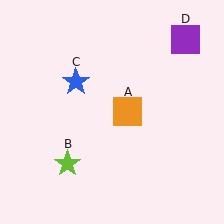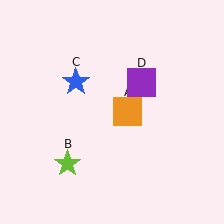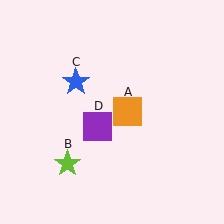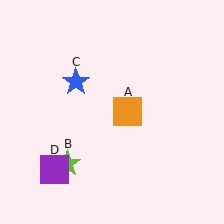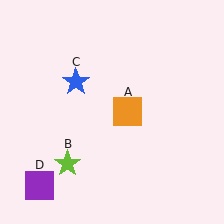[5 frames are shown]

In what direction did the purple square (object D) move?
The purple square (object D) moved down and to the left.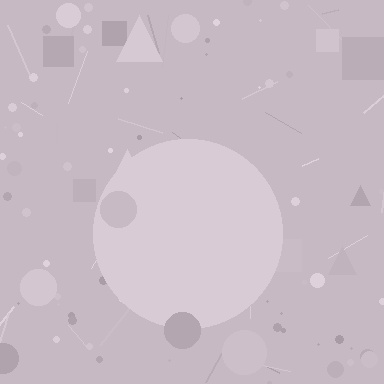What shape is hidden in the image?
A circle is hidden in the image.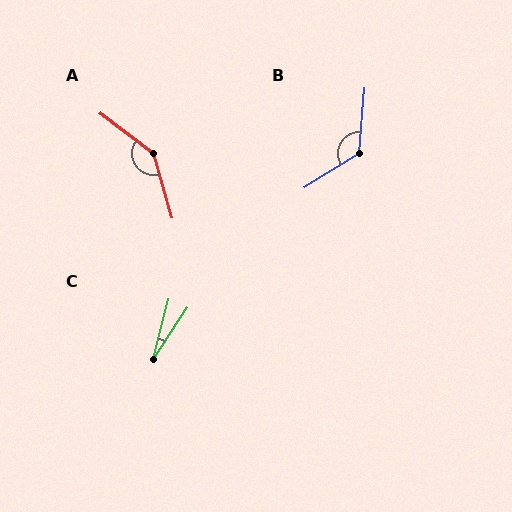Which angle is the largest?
A, at approximately 144 degrees.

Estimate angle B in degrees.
Approximately 127 degrees.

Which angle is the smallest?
C, at approximately 18 degrees.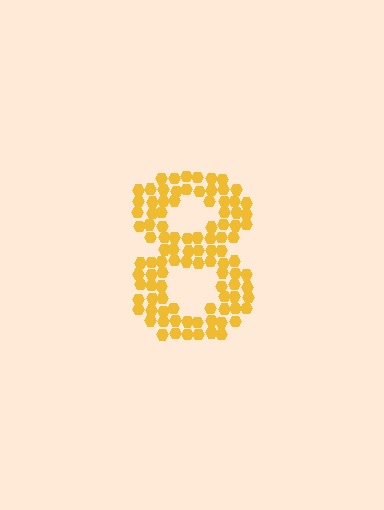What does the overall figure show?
The overall figure shows the digit 8.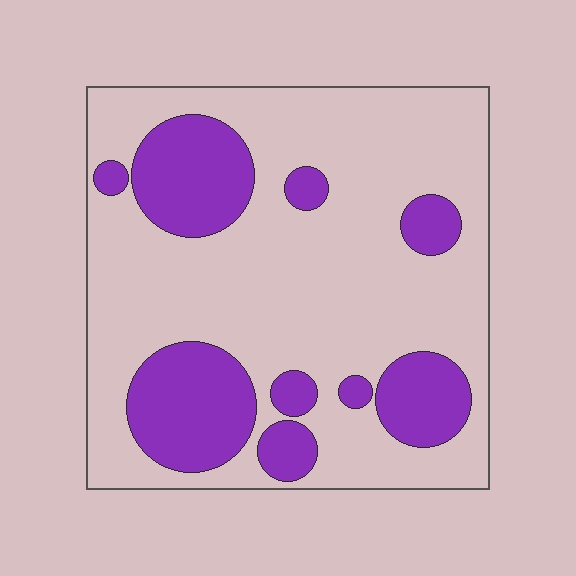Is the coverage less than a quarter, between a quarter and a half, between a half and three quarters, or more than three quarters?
Between a quarter and a half.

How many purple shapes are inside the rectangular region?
9.